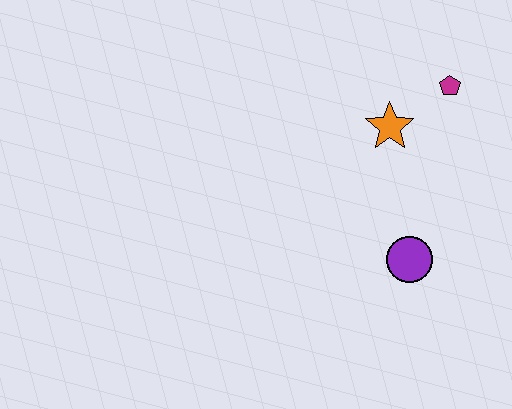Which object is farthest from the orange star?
The purple circle is farthest from the orange star.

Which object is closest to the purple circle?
The orange star is closest to the purple circle.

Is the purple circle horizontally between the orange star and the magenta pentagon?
Yes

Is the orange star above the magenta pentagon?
No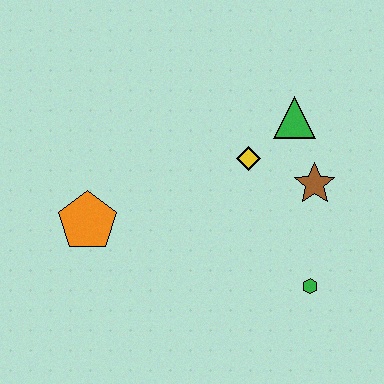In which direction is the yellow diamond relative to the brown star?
The yellow diamond is to the left of the brown star.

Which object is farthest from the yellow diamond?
The orange pentagon is farthest from the yellow diamond.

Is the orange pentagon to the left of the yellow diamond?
Yes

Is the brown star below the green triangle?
Yes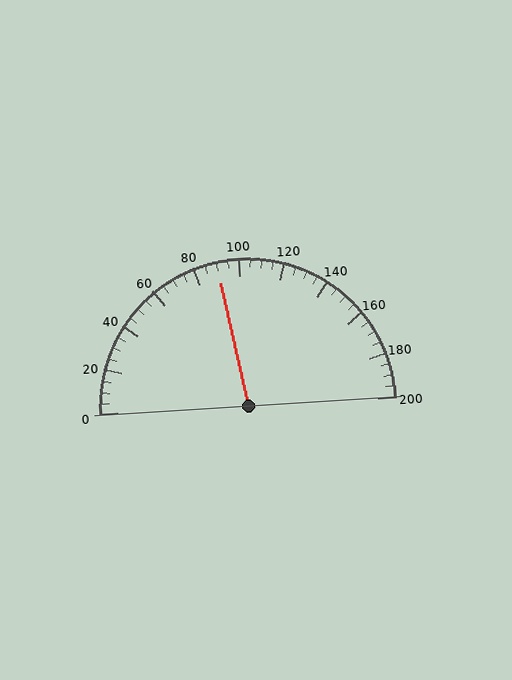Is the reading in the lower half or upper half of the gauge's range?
The reading is in the lower half of the range (0 to 200).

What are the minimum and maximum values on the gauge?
The gauge ranges from 0 to 200.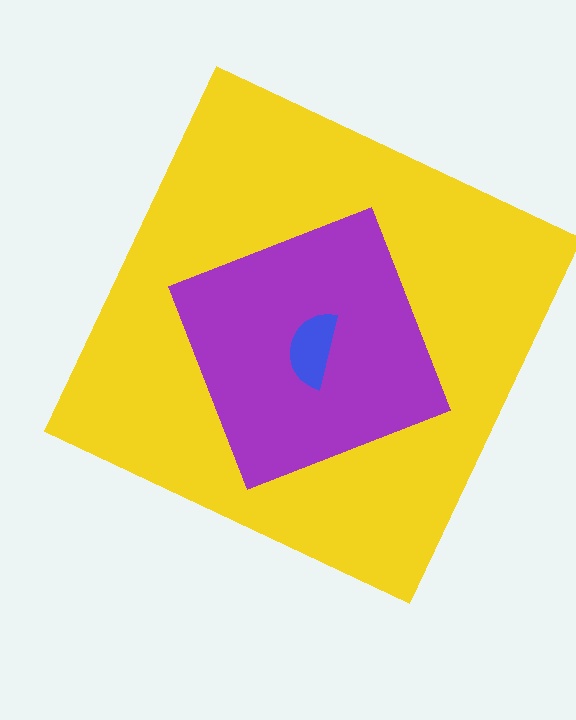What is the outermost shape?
The yellow square.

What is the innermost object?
The blue semicircle.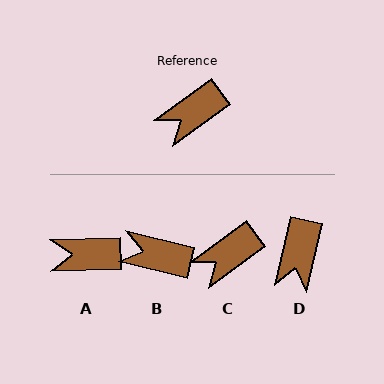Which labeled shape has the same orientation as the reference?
C.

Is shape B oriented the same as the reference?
No, it is off by about 50 degrees.